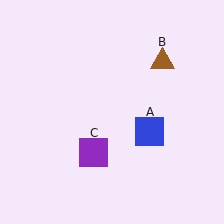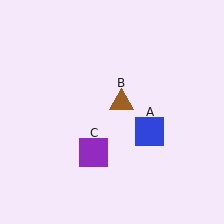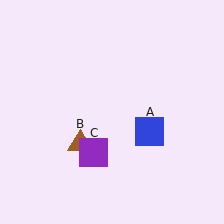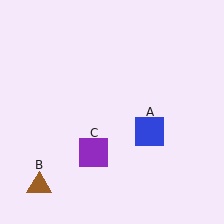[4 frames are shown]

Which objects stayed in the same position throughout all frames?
Blue square (object A) and purple square (object C) remained stationary.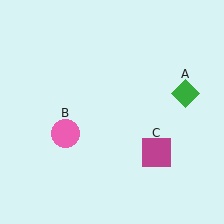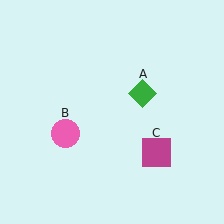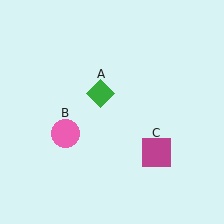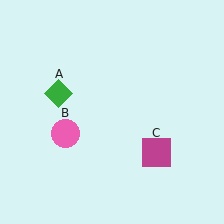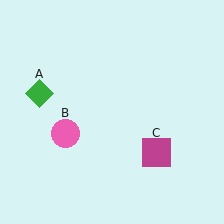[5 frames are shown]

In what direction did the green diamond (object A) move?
The green diamond (object A) moved left.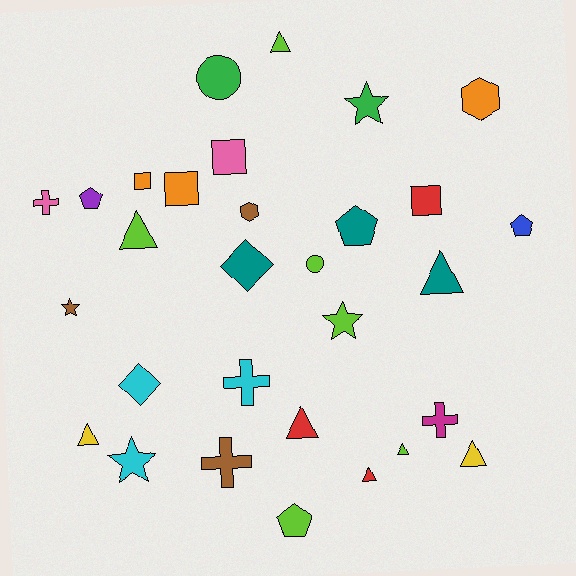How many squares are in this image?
There are 4 squares.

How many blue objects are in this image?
There is 1 blue object.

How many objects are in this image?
There are 30 objects.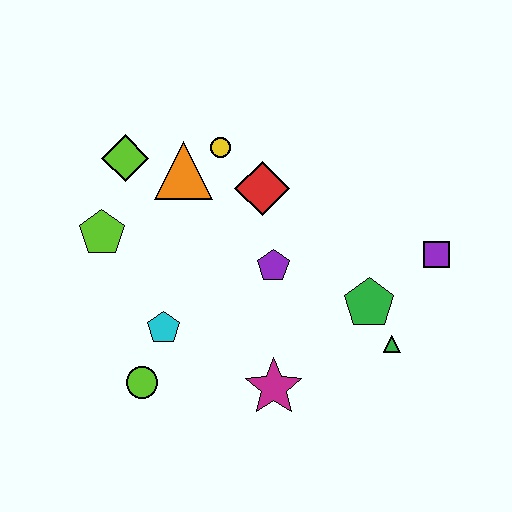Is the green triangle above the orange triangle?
No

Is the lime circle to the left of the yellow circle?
Yes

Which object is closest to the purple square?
The green pentagon is closest to the purple square.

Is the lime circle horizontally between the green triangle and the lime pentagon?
Yes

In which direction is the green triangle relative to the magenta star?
The green triangle is to the right of the magenta star.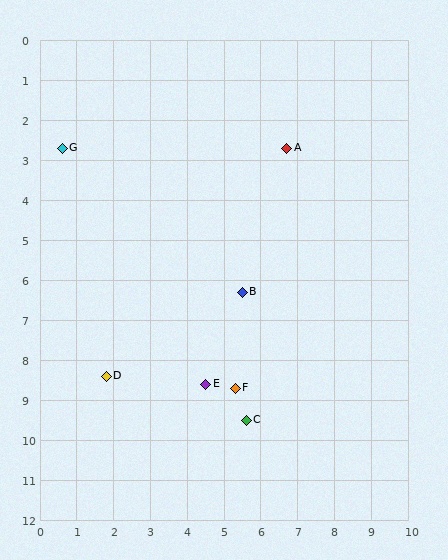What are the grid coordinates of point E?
Point E is at approximately (4.5, 8.6).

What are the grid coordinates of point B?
Point B is at approximately (5.5, 6.3).